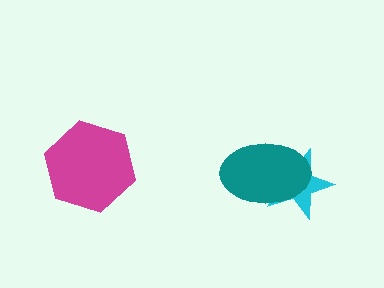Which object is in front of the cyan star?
The teal ellipse is in front of the cyan star.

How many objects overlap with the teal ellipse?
1 object overlaps with the teal ellipse.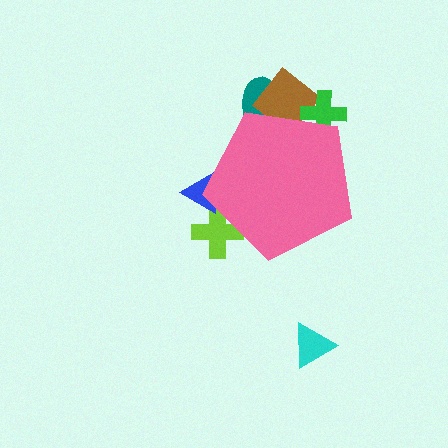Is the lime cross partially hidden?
Yes, the lime cross is partially hidden behind the pink pentagon.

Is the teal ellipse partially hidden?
Yes, the teal ellipse is partially hidden behind the pink pentagon.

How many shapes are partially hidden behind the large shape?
5 shapes are partially hidden.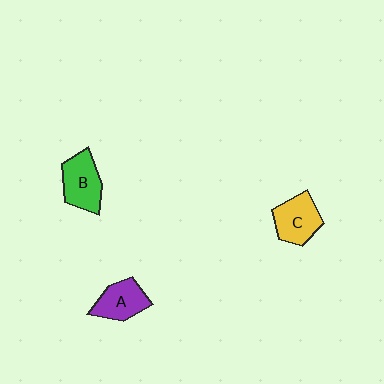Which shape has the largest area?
Shape B (green).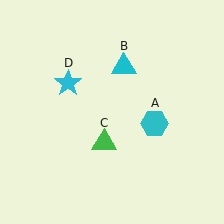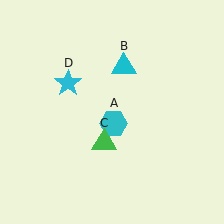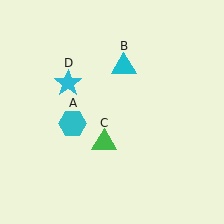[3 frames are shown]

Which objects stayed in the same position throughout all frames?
Cyan triangle (object B) and green triangle (object C) and cyan star (object D) remained stationary.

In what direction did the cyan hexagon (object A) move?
The cyan hexagon (object A) moved left.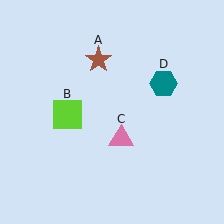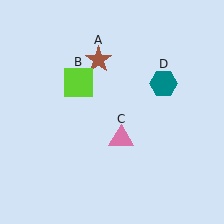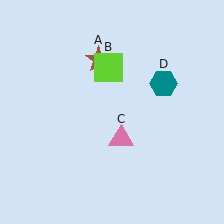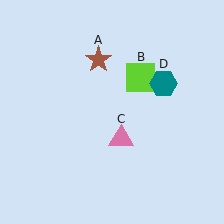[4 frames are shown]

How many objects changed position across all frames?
1 object changed position: lime square (object B).